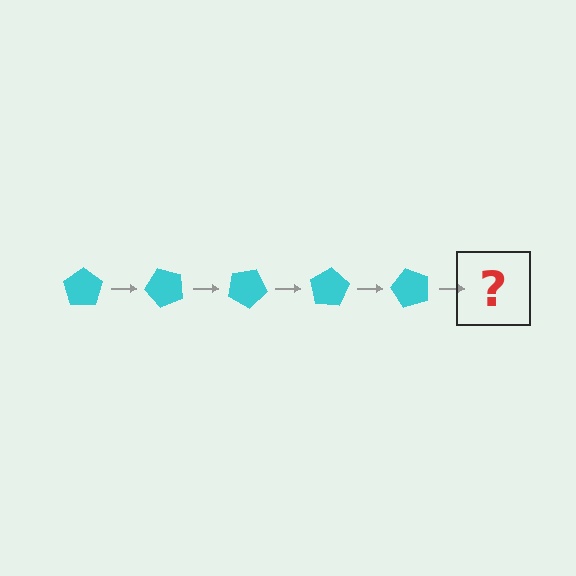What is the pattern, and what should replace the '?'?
The pattern is that the pentagon rotates 50 degrees each step. The '?' should be a cyan pentagon rotated 250 degrees.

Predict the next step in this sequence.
The next step is a cyan pentagon rotated 250 degrees.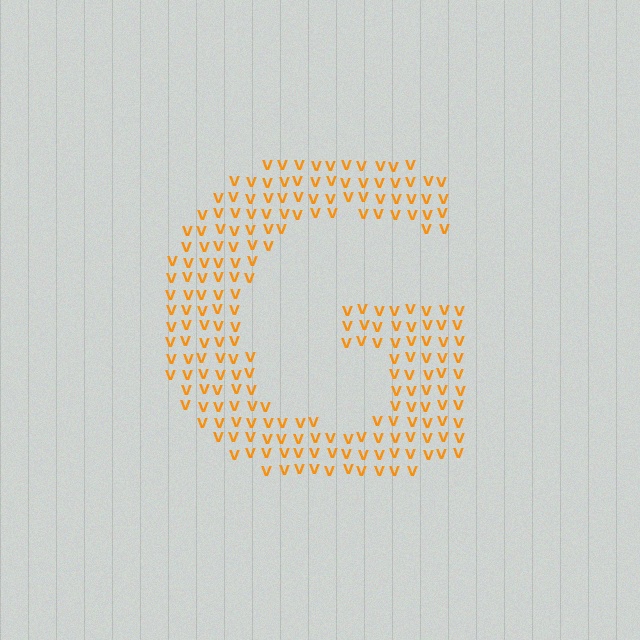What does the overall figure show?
The overall figure shows the letter G.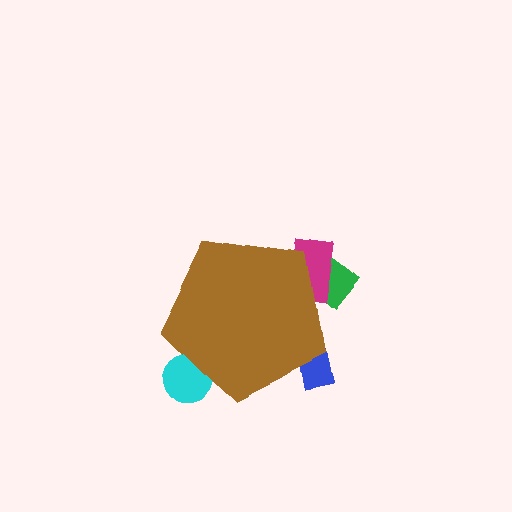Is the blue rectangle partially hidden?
Yes, the blue rectangle is partially hidden behind the brown pentagon.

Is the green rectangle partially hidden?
Yes, the green rectangle is partially hidden behind the brown pentagon.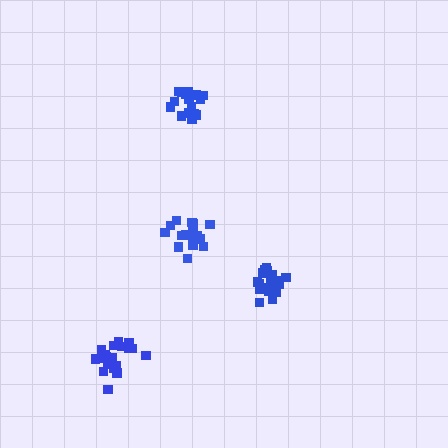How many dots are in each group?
Group 1: 18 dots, Group 2: 18 dots, Group 3: 20 dots, Group 4: 21 dots (77 total).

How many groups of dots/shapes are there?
There are 4 groups.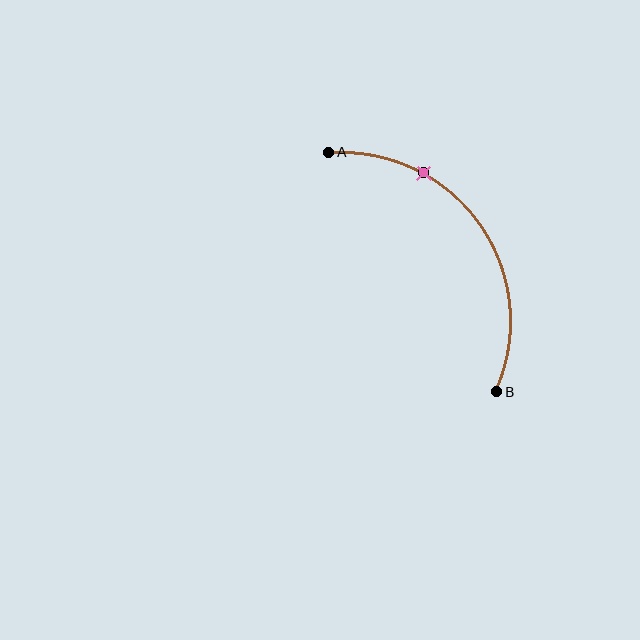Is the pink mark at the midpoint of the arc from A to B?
No. The pink mark lies on the arc but is closer to endpoint A. The arc midpoint would be at the point on the curve equidistant along the arc from both A and B.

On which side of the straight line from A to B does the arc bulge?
The arc bulges above and to the right of the straight line connecting A and B.